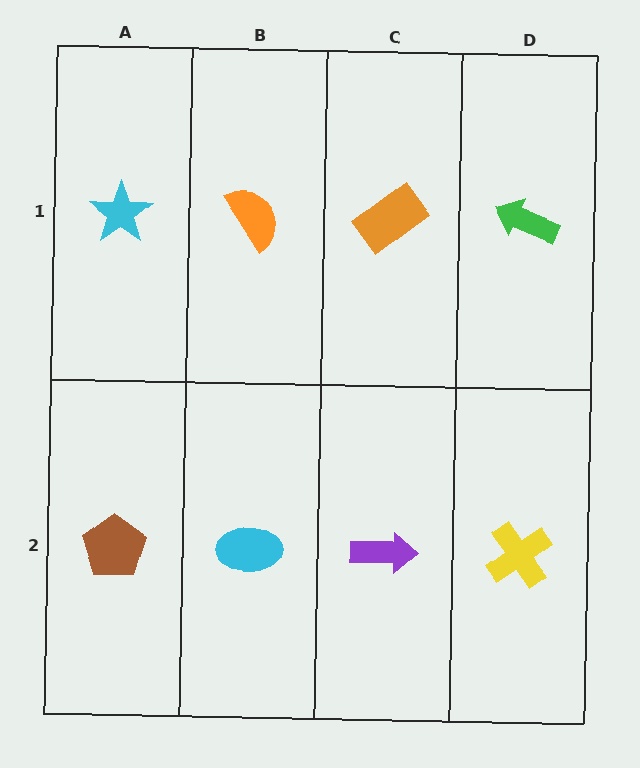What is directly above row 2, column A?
A cyan star.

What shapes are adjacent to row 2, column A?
A cyan star (row 1, column A), a cyan ellipse (row 2, column B).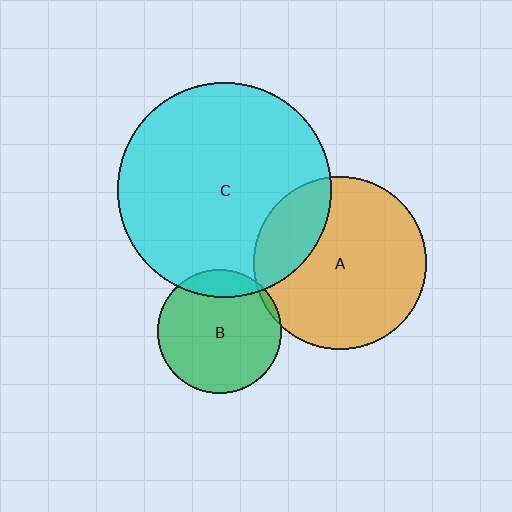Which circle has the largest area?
Circle C (cyan).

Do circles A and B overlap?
Yes.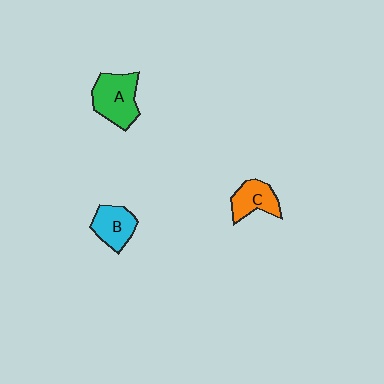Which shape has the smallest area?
Shape C (orange).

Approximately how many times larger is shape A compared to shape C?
Approximately 1.5 times.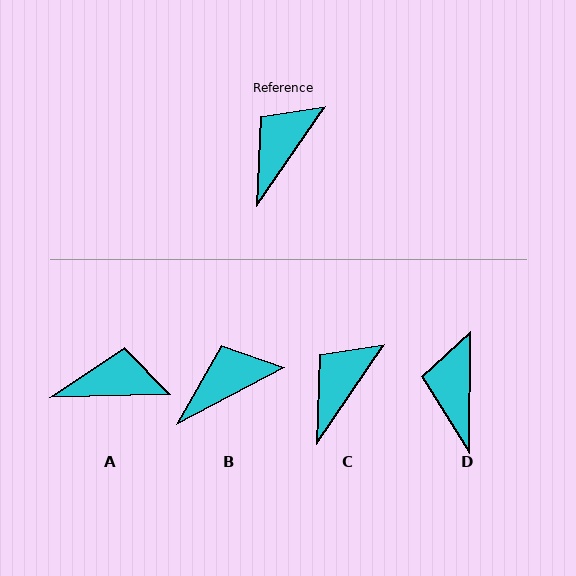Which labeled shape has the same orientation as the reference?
C.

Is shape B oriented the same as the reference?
No, it is off by about 28 degrees.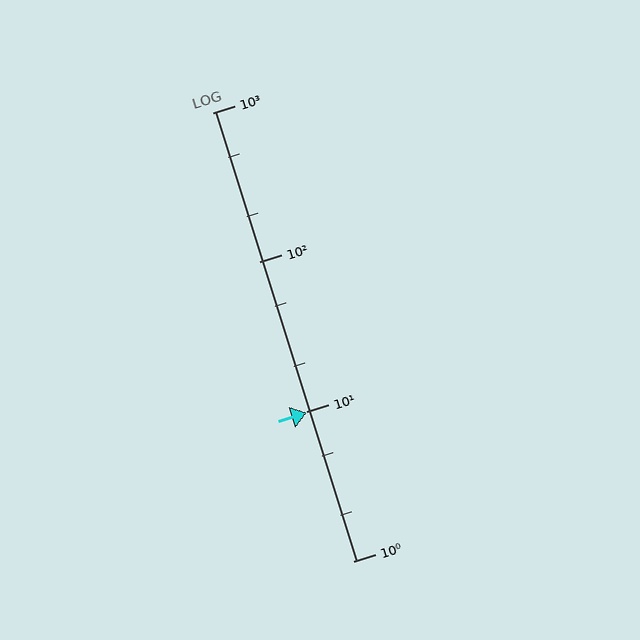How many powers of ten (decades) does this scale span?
The scale spans 3 decades, from 1 to 1000.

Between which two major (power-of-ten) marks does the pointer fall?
The pointer is between 1 and 10.